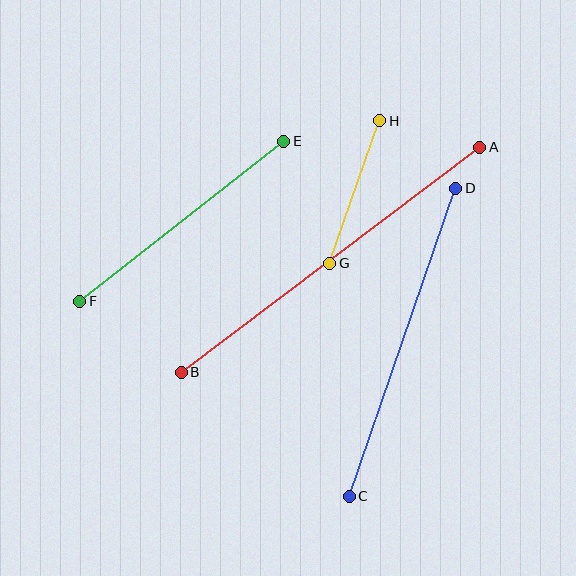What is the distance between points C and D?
The distance is approximately 326 pixels.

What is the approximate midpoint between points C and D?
The midpoint is at approximately (402, 342) pixels.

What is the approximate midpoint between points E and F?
The midpoint is at approximately (182, 221) pixels.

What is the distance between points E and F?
The distance is approximately 259 pixels.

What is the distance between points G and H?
The distance is approximately 151 pixels.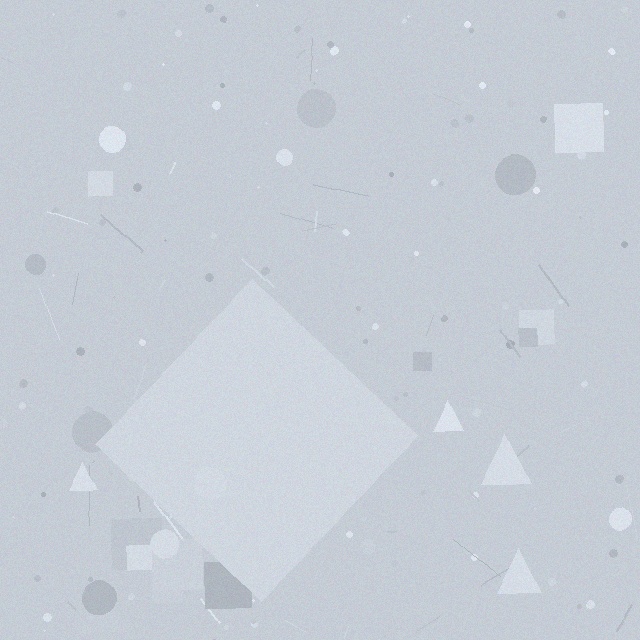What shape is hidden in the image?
A diamond is hidden in the image.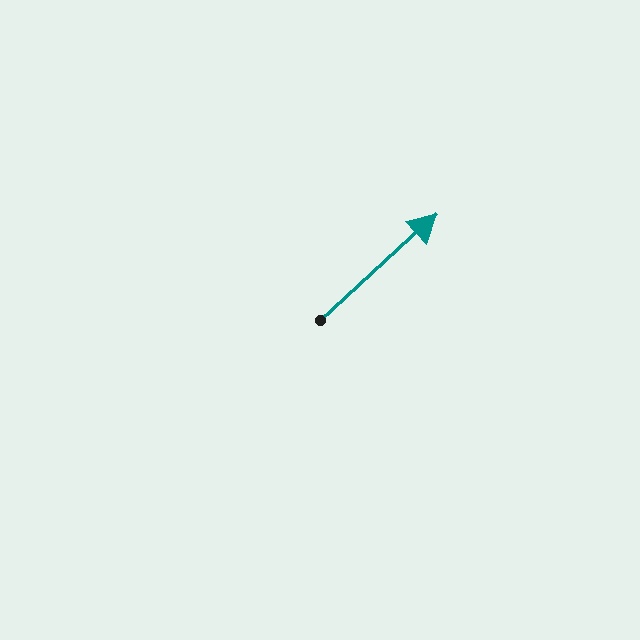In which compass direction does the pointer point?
Northeast.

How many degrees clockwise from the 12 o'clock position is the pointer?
Approximately 48 degrees.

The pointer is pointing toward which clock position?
Roughly 2 o'clock.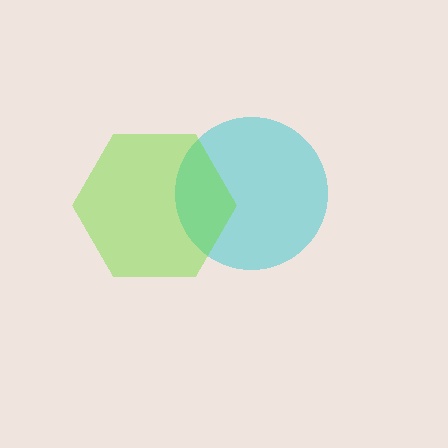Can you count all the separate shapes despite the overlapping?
Yes, there are 2 separate shapes.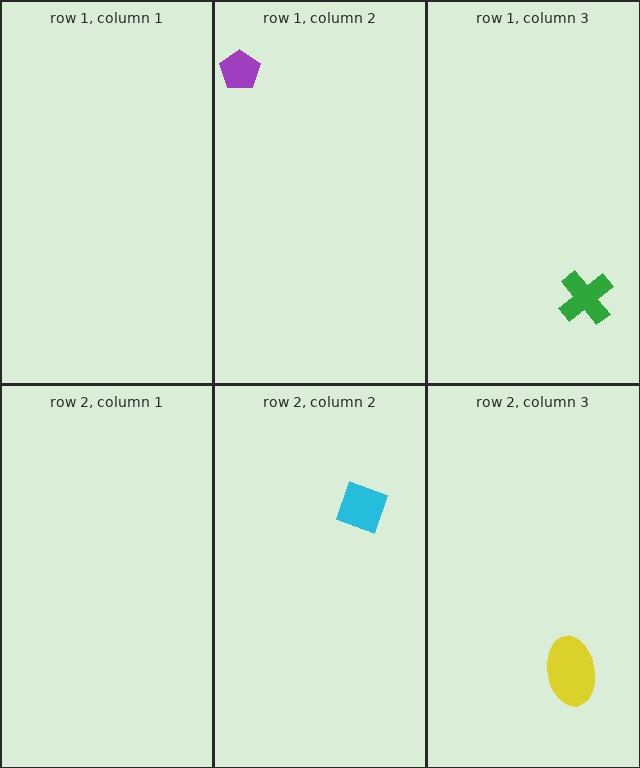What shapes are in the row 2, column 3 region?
The yellow ellipse.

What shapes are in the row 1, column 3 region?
The green cross.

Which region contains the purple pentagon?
The row 1, column 2 region.